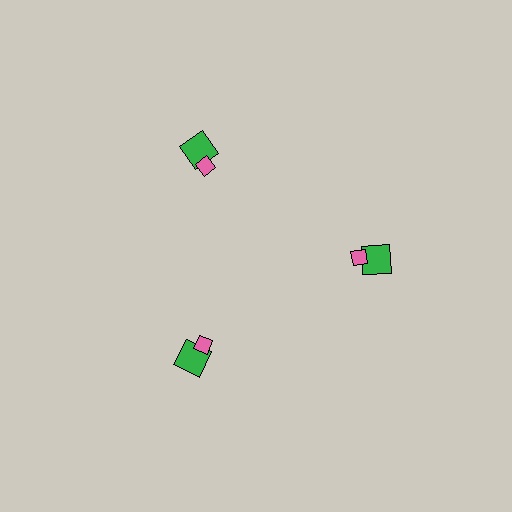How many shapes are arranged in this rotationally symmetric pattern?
There are 6 shapes, arranged in 3 groups of 2.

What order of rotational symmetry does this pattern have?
This pattern has 3-fold rotational symmetry.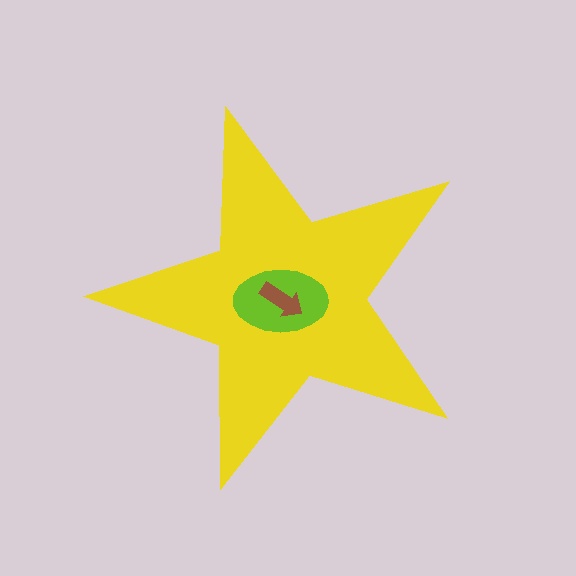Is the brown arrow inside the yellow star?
Yes.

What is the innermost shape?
The brown arrow.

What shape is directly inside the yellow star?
The lime ellipse.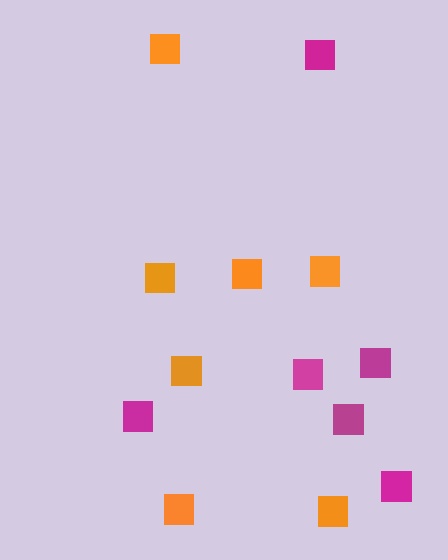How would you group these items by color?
There are 2 groups: one group of orange squares (7) and one group of magenta squares (6).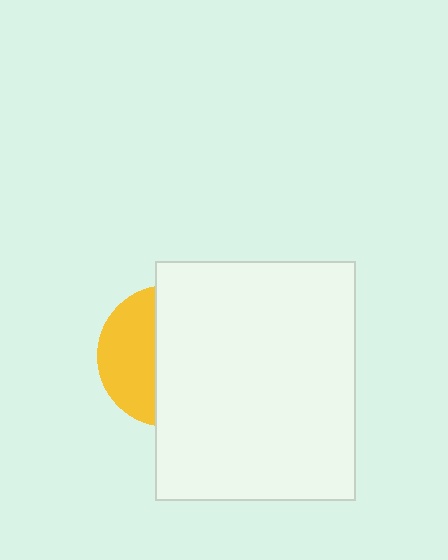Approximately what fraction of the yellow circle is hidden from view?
Roughly 61% of the yellow circle is hidden behind the white rectangle.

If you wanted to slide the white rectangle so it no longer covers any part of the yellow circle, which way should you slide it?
Slide it right — that is the most direct way to separate the two shapes.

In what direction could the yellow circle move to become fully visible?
The yellow circle could move left. That would shift it out from behind the white rectangle entirely.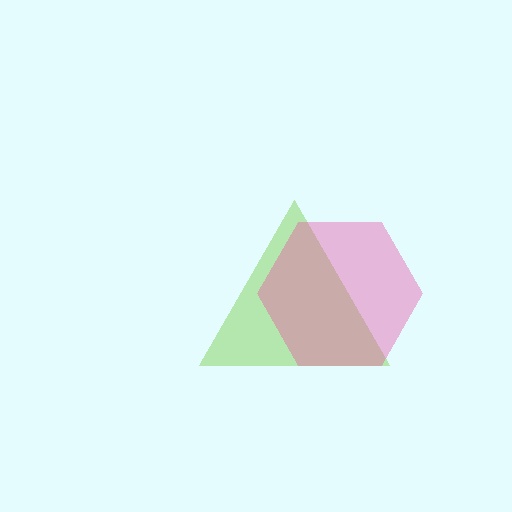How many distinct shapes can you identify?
There are 2 distinct shapes: a lime triangle, a pink hexagon.